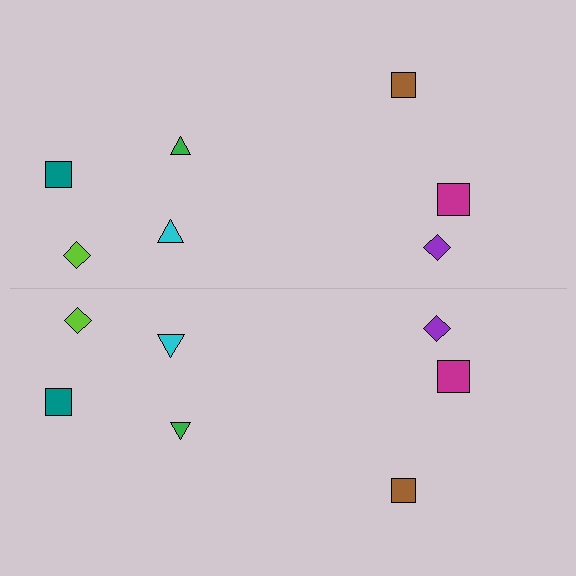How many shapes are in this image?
There are 14 shapes in this image.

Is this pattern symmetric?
Yes, this pattern has bilateral (reflection) symmetry.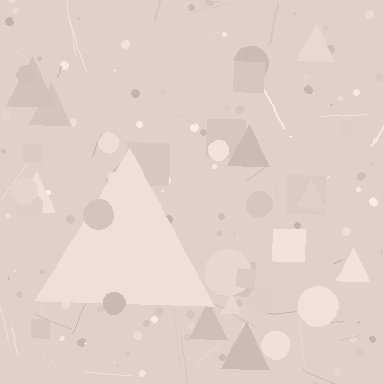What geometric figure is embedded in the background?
A triangle is embedded in the background.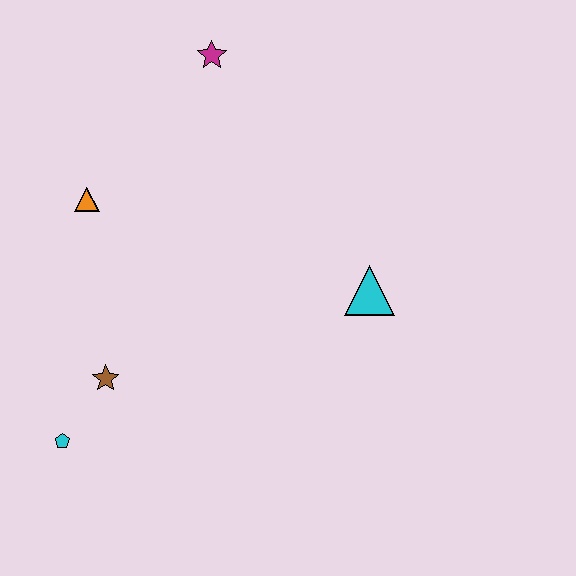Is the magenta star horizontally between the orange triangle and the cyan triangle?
Yes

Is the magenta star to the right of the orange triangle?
Yes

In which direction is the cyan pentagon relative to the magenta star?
The cyan pentagon is below the magenta star.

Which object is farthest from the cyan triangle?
The cyan pentagon is farthest from the cyan triangle.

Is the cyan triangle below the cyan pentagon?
No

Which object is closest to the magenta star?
The orange triangle is closest to the magenta star.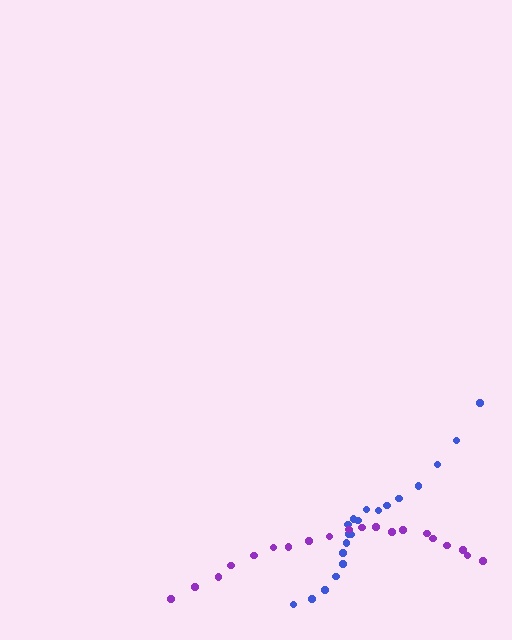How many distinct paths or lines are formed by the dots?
There are 2 distinct paths.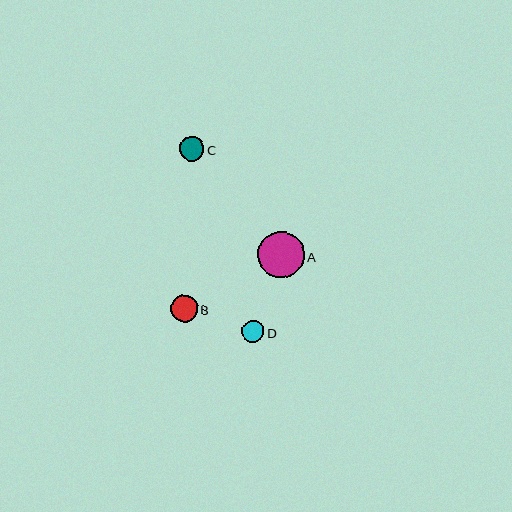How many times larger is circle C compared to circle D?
Circle C is approximately 1.1 times the size of circle D.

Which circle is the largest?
Circle A is the largest with a size of approximately 47 pixels.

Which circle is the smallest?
Circle D is the smallest with a size of approximately 22 pixels.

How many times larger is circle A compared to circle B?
Circle A is approximately 1.7 times the size of circle B.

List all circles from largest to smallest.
From largest to smallest: A, B, C, D.